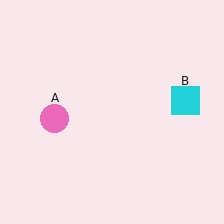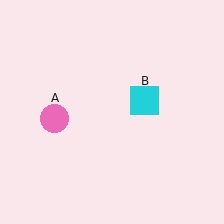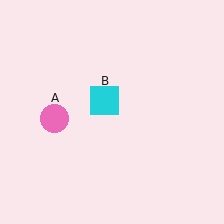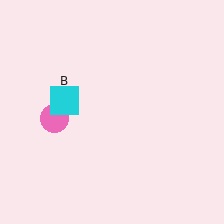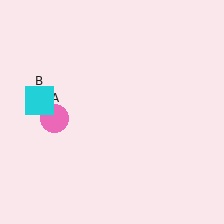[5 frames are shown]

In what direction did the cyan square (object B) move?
The cyan square (object B) moved left.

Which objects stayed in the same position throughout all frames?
Pink circle (object A) remained stationary.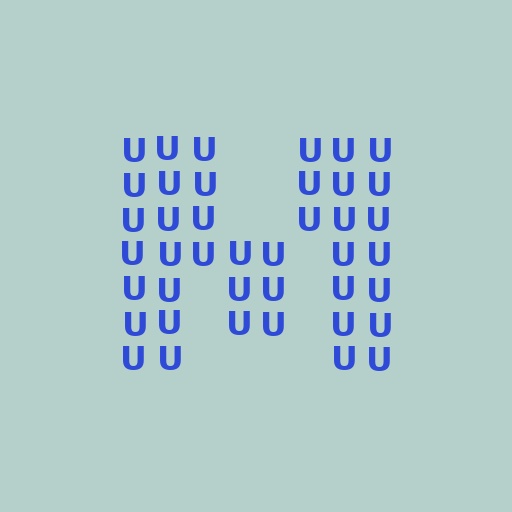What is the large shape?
The large shape is the letter M.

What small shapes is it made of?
It is made of small letter U's.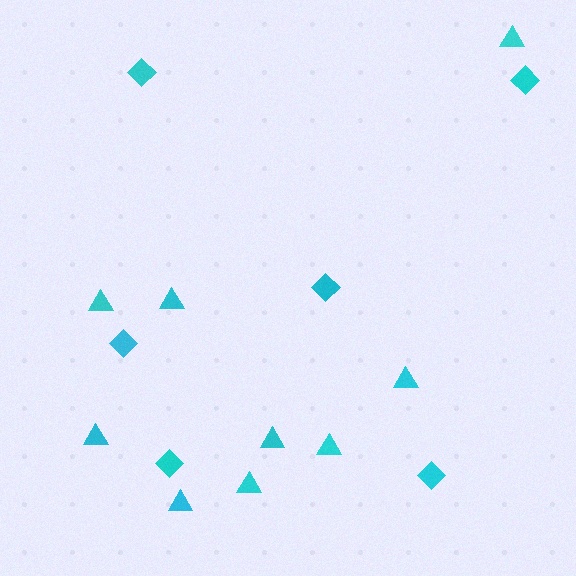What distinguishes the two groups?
There are 2 groups: one group of triangles (9) and one group of diamonds (6).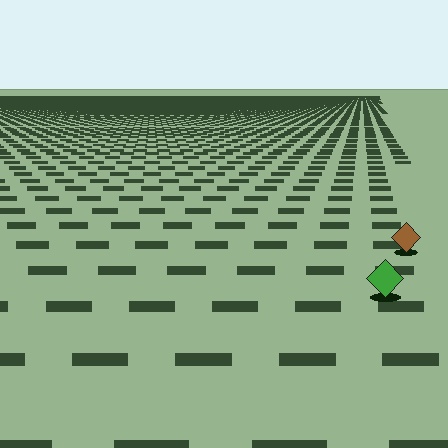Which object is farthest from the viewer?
The brown diamond is farthest from the viewer. It appears smaller and the ground texture around it is denser.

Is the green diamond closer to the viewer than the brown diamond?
Yes. The green diamond is closer — you can tell from the texture gradient: the ground texture is coarser near it.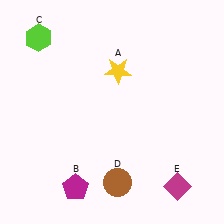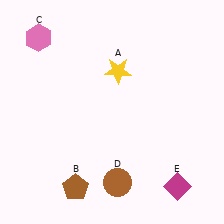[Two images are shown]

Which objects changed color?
B changed from magenta to brown. C changed from lime to pink.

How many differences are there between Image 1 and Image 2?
There are 2 differences between the two images.